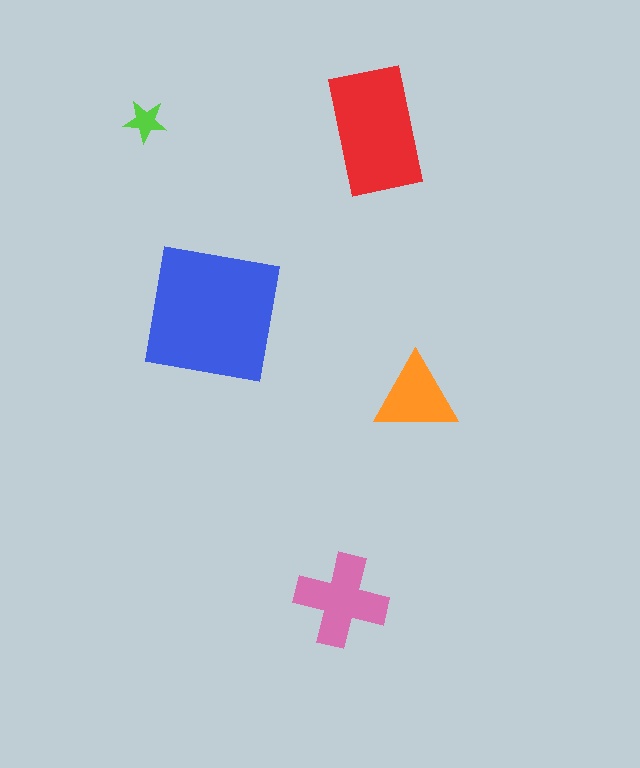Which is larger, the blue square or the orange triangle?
The blue square.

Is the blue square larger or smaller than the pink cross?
Larger.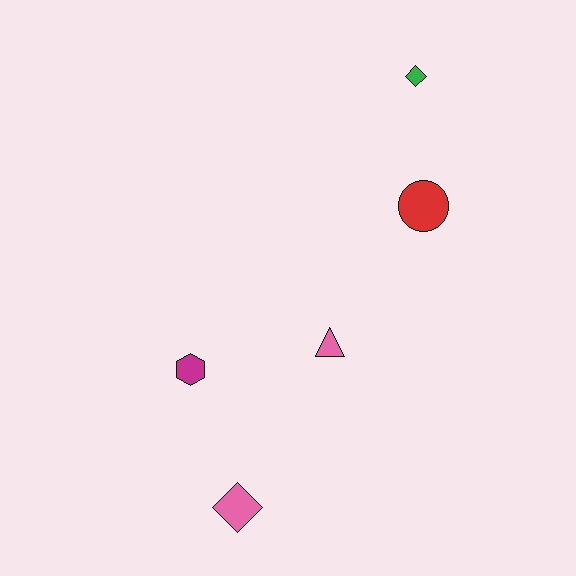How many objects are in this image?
There are 5 objects.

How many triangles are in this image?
There is 1 triangle.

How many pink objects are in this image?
There are 2 pink objects.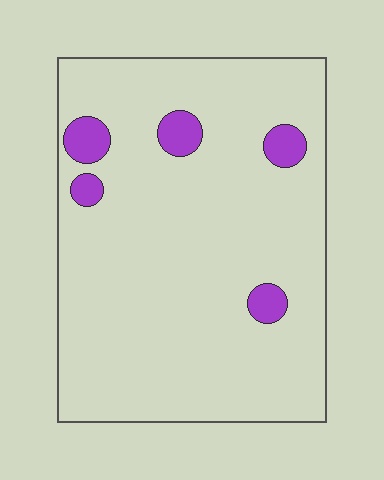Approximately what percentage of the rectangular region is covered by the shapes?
Approximately 5%.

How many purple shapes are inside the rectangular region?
5.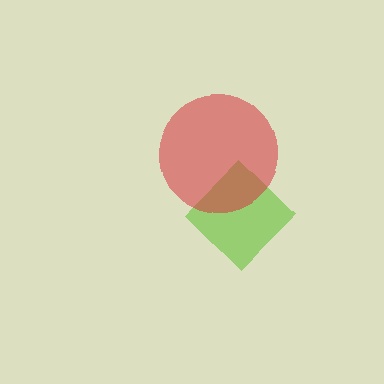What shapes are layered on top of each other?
The layered shapes are: a lime diamond, a red circle.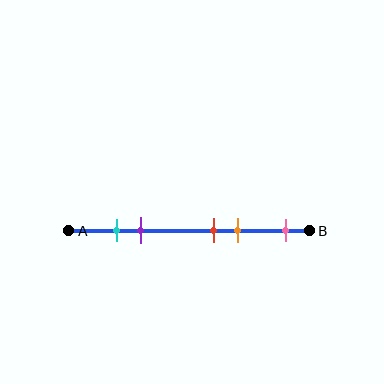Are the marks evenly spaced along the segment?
No, the marks are not evenly spaced.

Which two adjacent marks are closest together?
The cyan and purple marks are the closest adjacent pair.